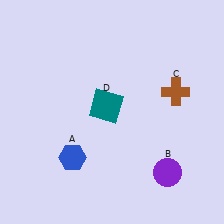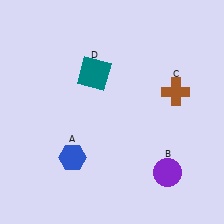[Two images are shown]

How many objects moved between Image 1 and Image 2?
1 object moved between the two images.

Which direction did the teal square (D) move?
The teal square (D) moved up.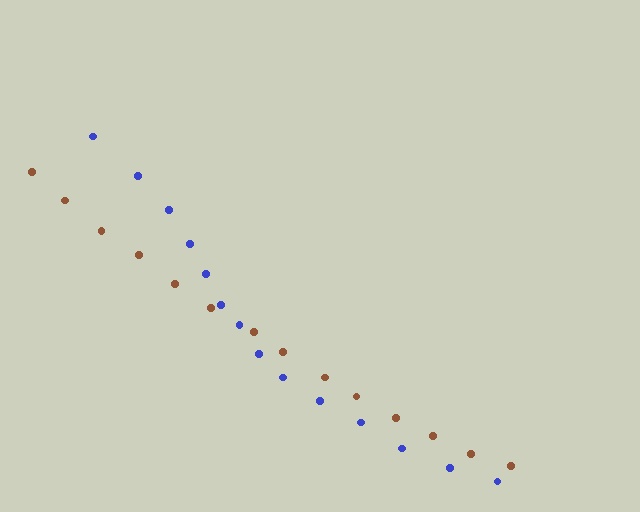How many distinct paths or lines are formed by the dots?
There are 2 distinct paths.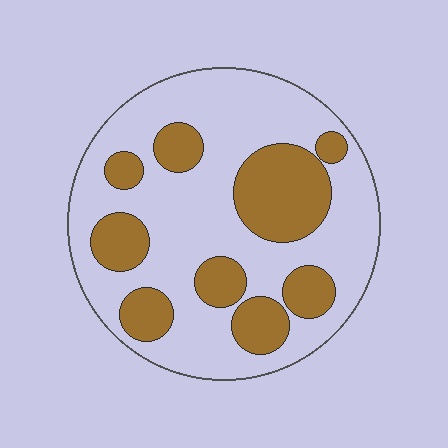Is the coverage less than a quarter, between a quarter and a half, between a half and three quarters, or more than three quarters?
Between a quarter and a half.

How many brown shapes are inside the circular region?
9.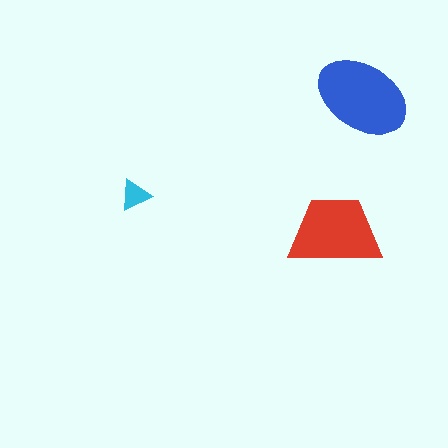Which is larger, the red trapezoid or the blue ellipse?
The blue ellipse.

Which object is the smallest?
The cyan triangle.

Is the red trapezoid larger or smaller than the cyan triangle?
Larger.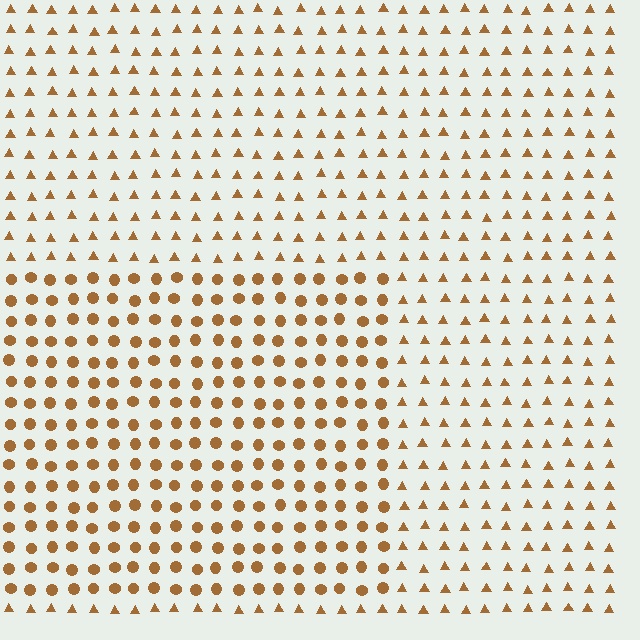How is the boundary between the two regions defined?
The boundary is defined by a change in element shape: circles inside vs. triangles outside. All elements share the same color and spacing.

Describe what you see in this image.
The image is filled with small brown elements arranged in a uniform grid. A rectangle-shaped region contains circles, while the surrounding area contains triangles. The boundary is defined purely by the change in element shape.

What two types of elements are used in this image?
The image uses circles inside the rectangle region and triangles outside it.